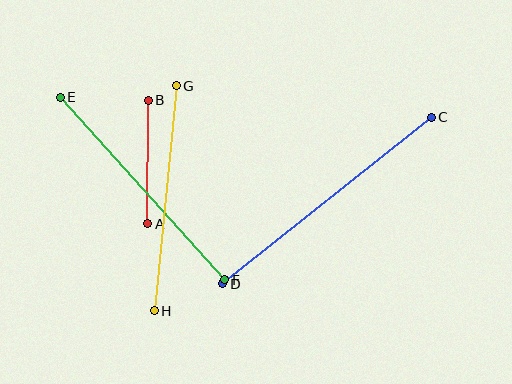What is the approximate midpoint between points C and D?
The midpoint is at approximately (327, 201) pixels.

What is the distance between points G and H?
The distance is approximately 226 pixels.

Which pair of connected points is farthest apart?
Points C and D are farthest apart.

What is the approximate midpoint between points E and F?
The midpoint is at approximately (142, 189) pixels.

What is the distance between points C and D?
The distance is approximately 267 pixels.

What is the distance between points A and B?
The distance is approximately 123 pixels.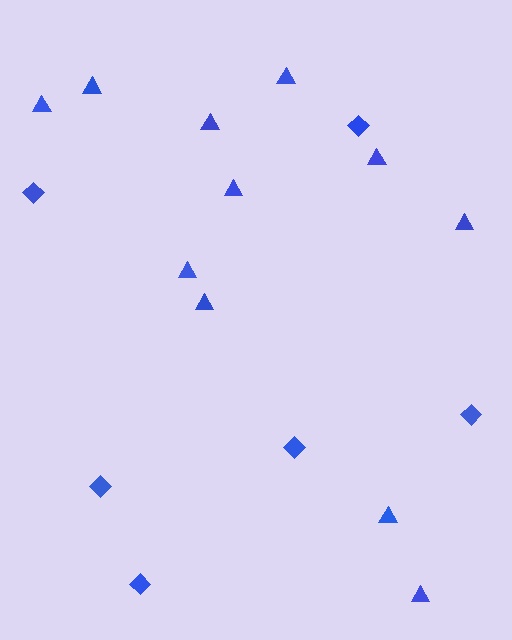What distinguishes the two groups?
There are 2 groups: one group of diamonds (6) and one group of triangles (11).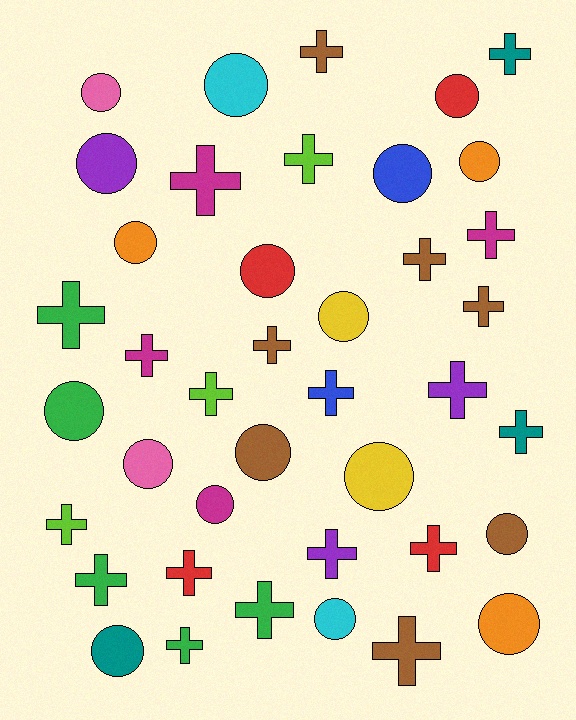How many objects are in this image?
There are 40 objects.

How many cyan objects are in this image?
There are 2 cyan objects.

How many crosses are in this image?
There are 22 crosses.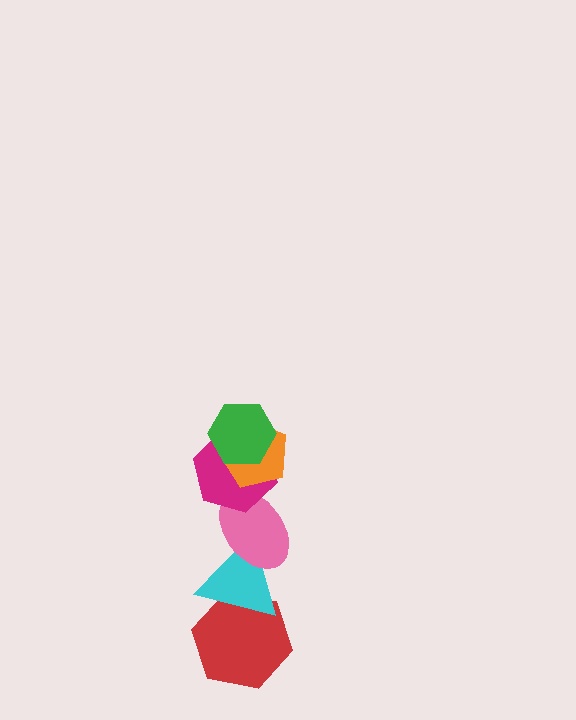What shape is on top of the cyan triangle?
The pink ellipse is on top of the cyan triangle.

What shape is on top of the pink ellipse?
The magenta hexagon is on top of the pink ellipse.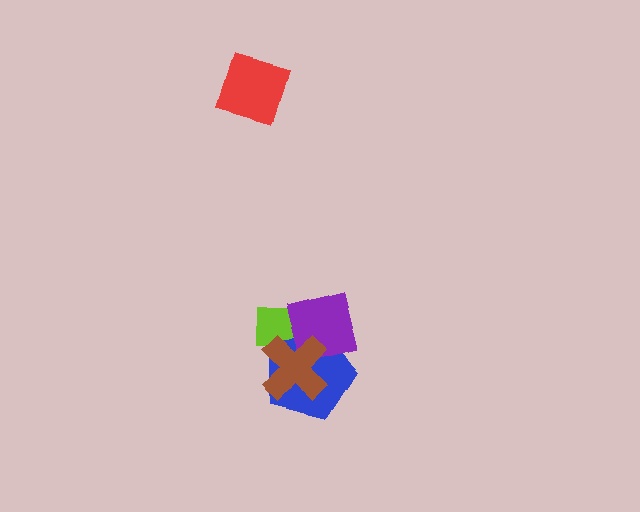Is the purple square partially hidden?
Yes, it is partially covered by another shape.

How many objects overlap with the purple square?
3 objects overlap with the purple square.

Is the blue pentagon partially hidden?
Yes, it is partially covered by another shape.